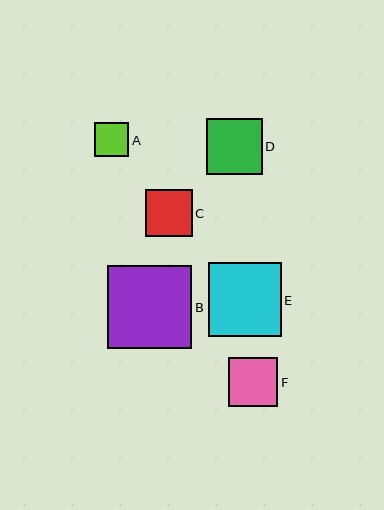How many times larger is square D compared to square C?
Square D is approximately 1.2 times the size of square C.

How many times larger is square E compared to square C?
Square E is approximately 1.6 times the size of square C.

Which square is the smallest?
Square A is the smallest with a size of approximately 34 pixels.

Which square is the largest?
Square B is the largest with a size of approximately 84 pixels.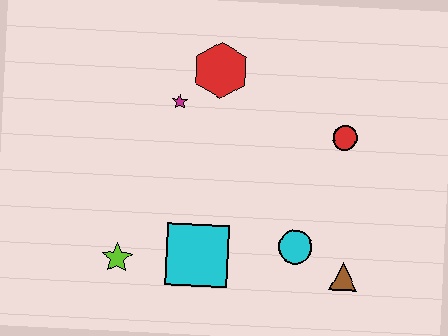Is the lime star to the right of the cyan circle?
No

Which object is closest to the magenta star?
The red hexagon is closest to the magenta star.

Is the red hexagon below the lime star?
No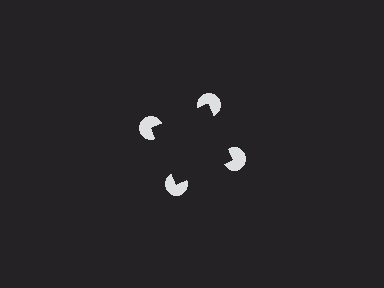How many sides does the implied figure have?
4 sides.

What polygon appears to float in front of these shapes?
An illusory square — its edges are inferred from the aligned wedge cuts in the pac-man discs, not physically drawn.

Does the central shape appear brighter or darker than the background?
It typically appears slightly darker than the background, even though no actual brightness change is drawn.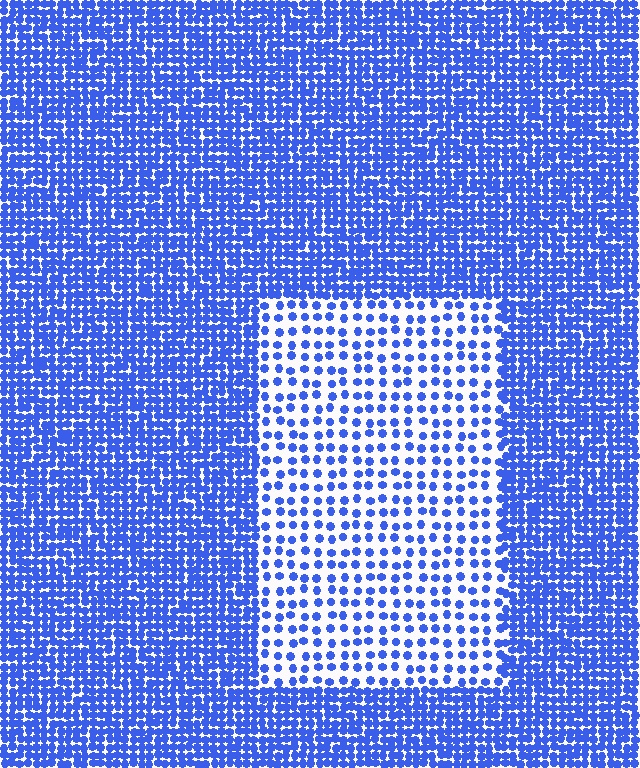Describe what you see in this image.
The image contains small blue elements arranged at two different densities. A rectangle-shaped region is visible where the elements are less densely packed than the surrounding area.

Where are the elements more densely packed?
The elements are more densely packed outside the rectangle boundary.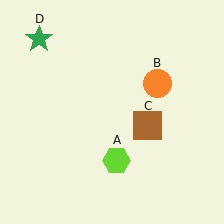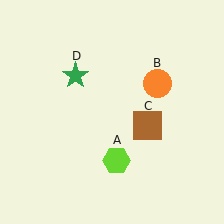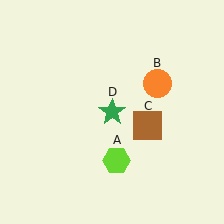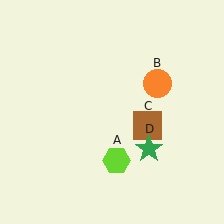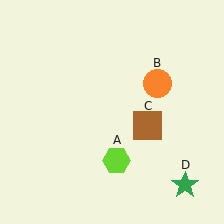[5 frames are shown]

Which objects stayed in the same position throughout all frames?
Lime hexagon (object A) and orange circle (object B) and brown square (object C) remained stationary.